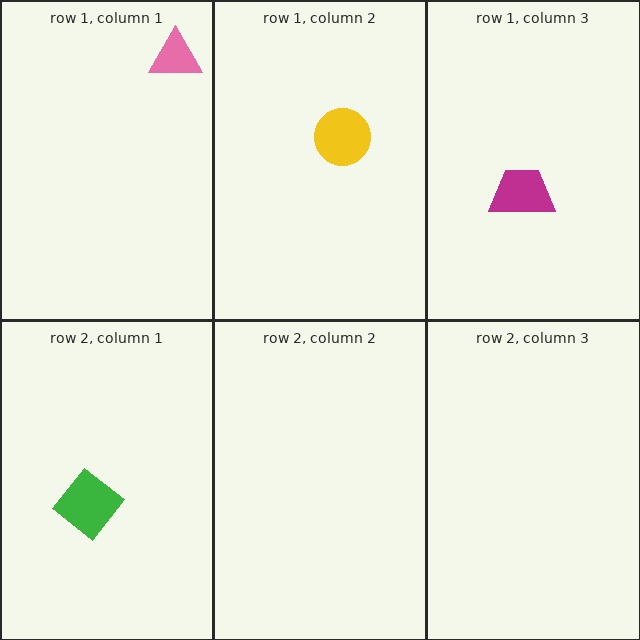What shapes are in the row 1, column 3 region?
The magenta trapezoid.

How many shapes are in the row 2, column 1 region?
1.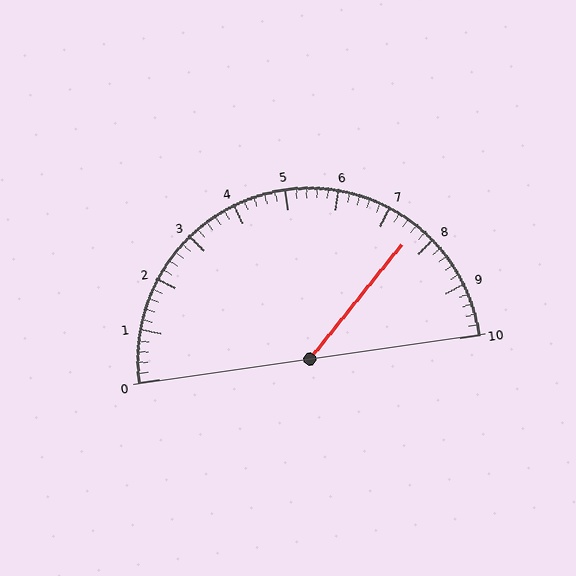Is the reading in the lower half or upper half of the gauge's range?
The reading is in the upper half of the range (0 to 10).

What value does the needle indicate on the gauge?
The needle indicates approximately 7.6.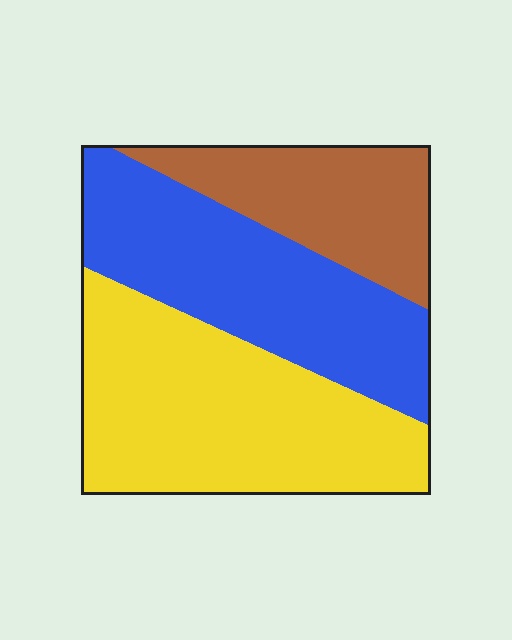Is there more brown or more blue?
Blue.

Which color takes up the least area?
Brown, at roughly 20%.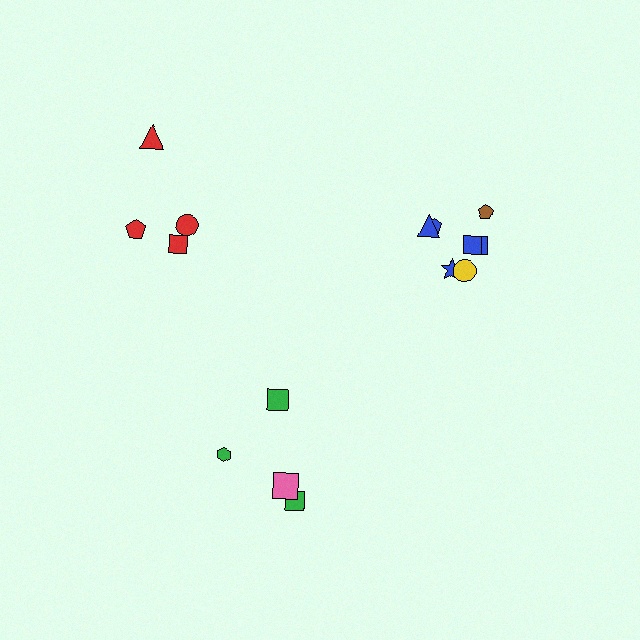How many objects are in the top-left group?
There are 4 objects.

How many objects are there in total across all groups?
There are 15 objects.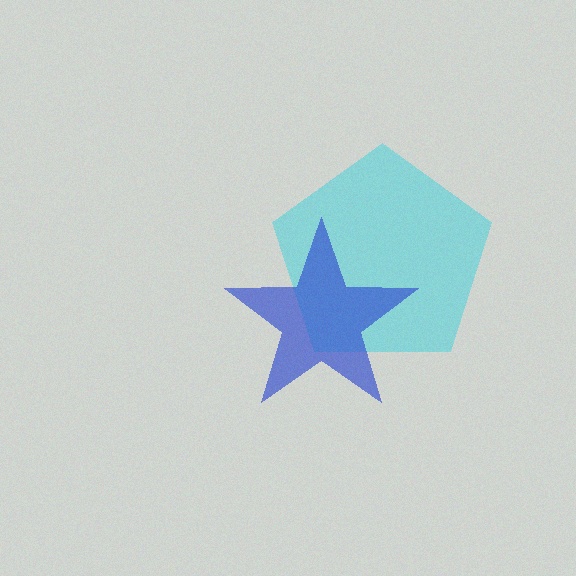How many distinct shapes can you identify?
There are 2 distinct shapes: a cyan pentagon, a blue star.